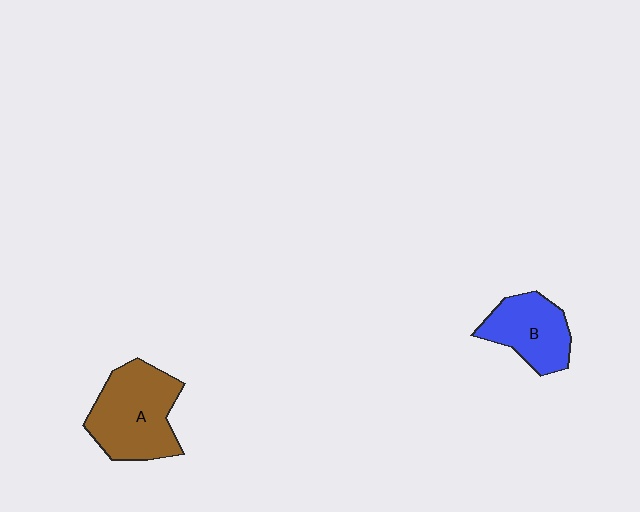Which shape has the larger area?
Shape A (brown).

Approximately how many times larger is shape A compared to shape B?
Approximately 1.4 times.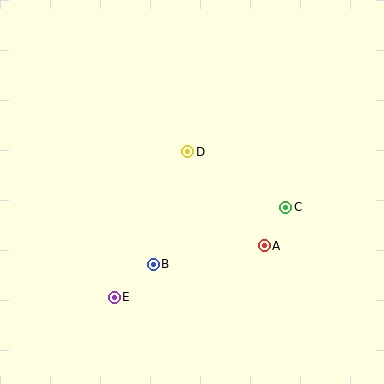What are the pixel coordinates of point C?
Point C is at (286, 207).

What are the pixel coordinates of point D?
Point D is at (188, 152).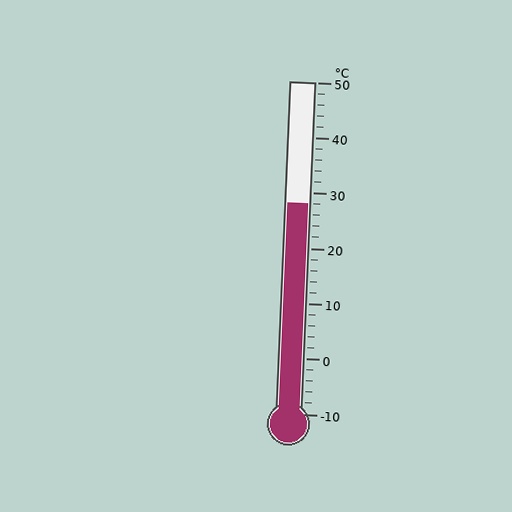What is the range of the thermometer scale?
The thermometer scale ranges from -10°C to 50°C.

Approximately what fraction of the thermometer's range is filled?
The thermometer is filled to approximately 65% of its range.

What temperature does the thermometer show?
The thermometer shows approximately 28°C.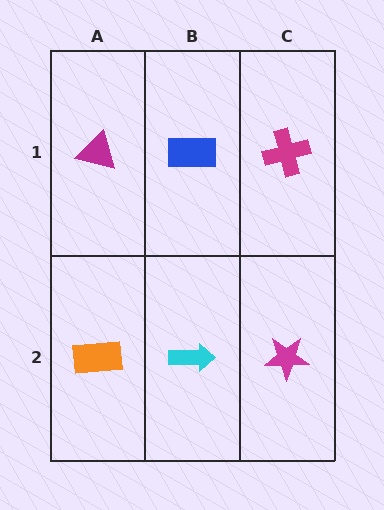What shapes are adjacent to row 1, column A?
An orange rectangle (row 2, column A), a blue rectangle (row 1, column B).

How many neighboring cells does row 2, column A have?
2.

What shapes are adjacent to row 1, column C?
A magenta star (row 2, column C), a blue rectangle (row 1, column B).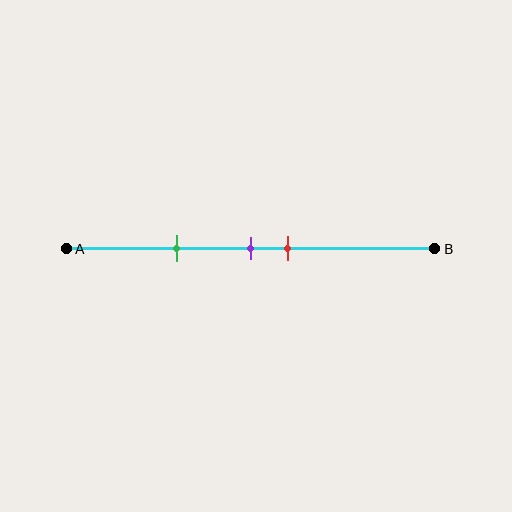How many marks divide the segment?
There are 3 marks dividing the segment.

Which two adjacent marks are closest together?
The purple and red marks are the closest adjacent pair.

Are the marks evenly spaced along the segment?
No, the marks are not evenly spaced.